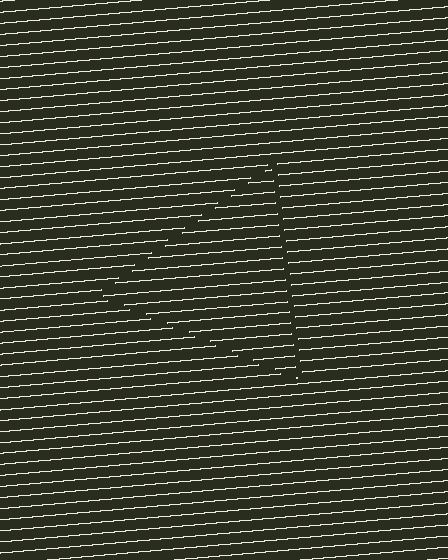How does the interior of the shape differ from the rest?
The interior of the shape contains the same grating, shifted by half a period — the contour is defined by the phase discontinuity where line-ends from the inner and outer gratings abut.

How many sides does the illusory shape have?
3 sides — the line-ends trace a triangle.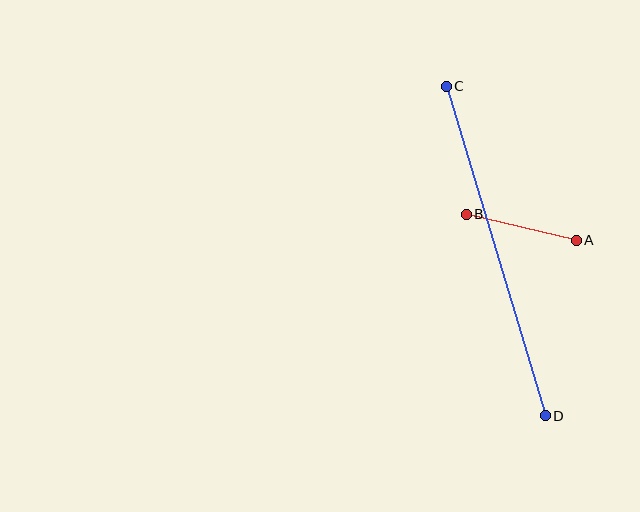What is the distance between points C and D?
The distance is approximately 344 pixels.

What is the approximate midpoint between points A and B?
The midpoint is at approximately (521, 227) pixels.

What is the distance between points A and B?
The distance is approximately 113 pixels.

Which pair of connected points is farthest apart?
Points C and D are farthest apart.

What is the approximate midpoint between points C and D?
The midpoint is at approximately (496, 251) pixels.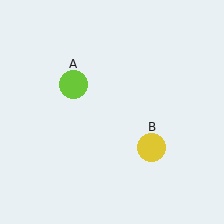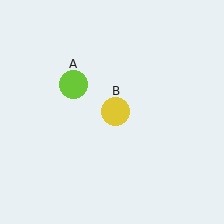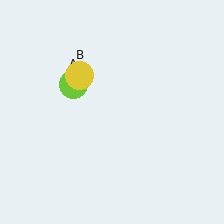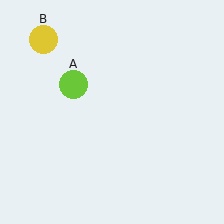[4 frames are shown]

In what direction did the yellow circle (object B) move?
The yellow circle (object B) moved up and to the left.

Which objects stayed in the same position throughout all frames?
Lime circle (object A) remained stationary.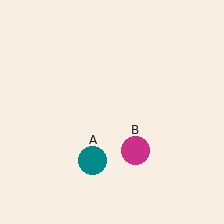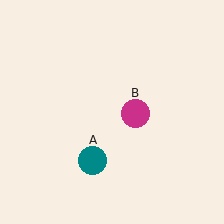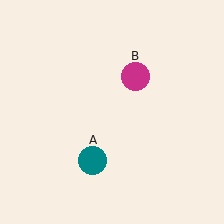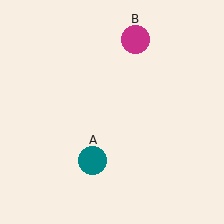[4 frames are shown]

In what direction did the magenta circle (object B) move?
The magenta circle (object B) moved up.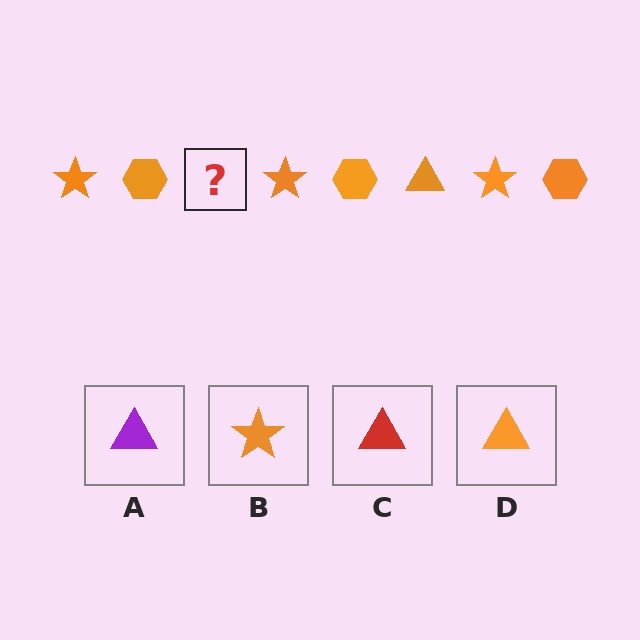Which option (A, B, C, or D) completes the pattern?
D.